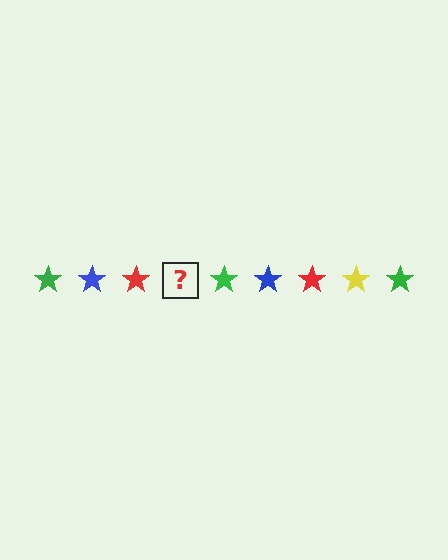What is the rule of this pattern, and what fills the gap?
The rule is that the pattern cycles through green, blue, red, yellow stars. The gap should be filled with a yellow star.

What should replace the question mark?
The question mark should be replaced with a yellow star.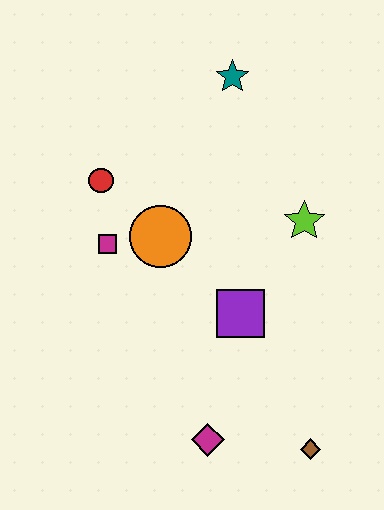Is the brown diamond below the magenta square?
Yes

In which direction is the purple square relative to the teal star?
The purple square is below the teal star.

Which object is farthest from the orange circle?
The brown diamond is farthest from the orange circle.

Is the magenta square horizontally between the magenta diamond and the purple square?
No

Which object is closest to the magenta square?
The orange circle is closest to the magenta square.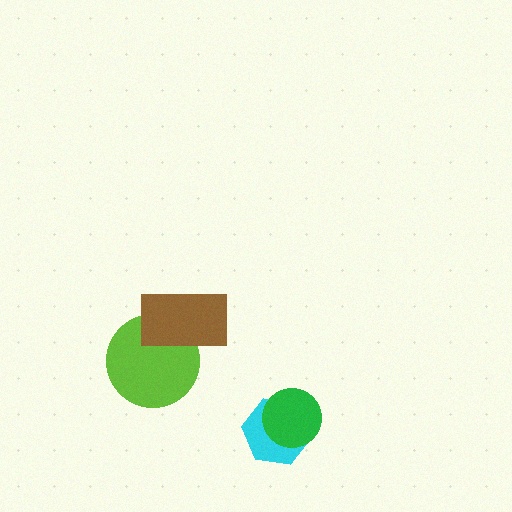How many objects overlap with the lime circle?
1 object overlaps with the lime circle.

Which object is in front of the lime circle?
The brown rectangle is in front of the lime circle.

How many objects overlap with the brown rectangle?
1 object overlaps with the brown rectangle.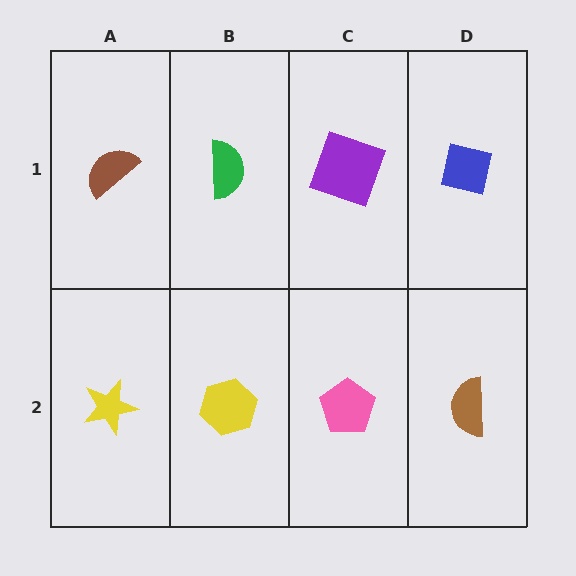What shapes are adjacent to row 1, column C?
A pink pentagon (row 2, column C), a green semicircle (row 1, column B), a blue square (row 1, column D).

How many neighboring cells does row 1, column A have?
2.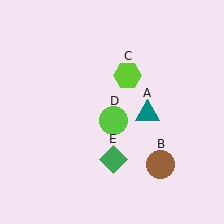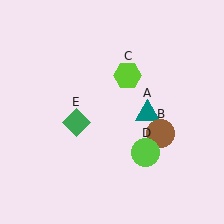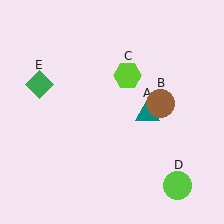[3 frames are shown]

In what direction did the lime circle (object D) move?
The lime circle (object D) moved down and to the right.